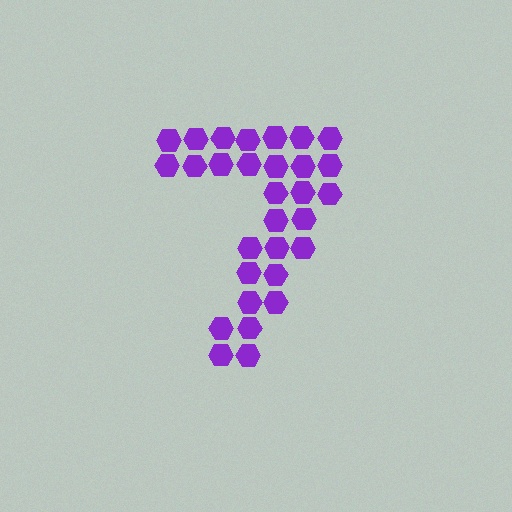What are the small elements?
The small elements are hexagons.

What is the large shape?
The large shape is the digit 7.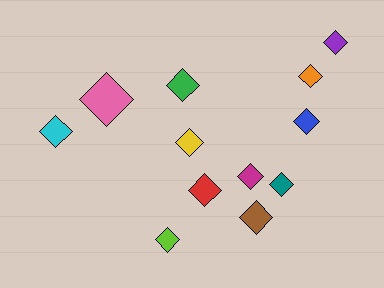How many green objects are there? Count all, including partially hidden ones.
There is 1 green object.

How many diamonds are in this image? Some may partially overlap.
There are 12 diamonds.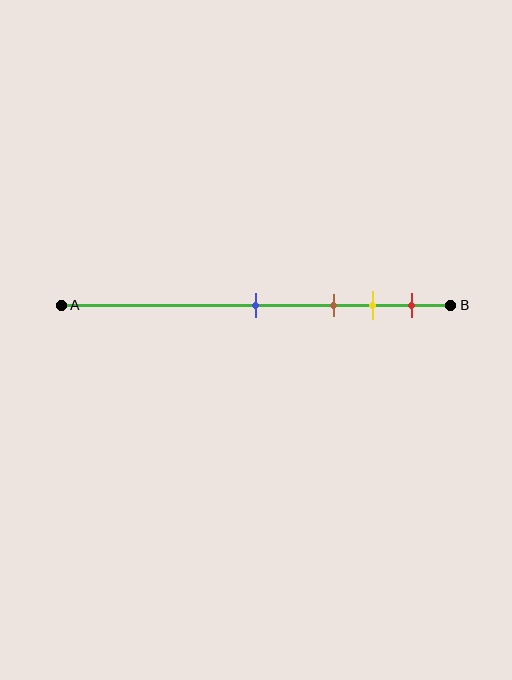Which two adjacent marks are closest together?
The yellow and red marks are the closest adjacent pair.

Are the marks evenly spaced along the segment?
No, the marks are not evenly spaced.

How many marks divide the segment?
There are 4 marks dividing the segment.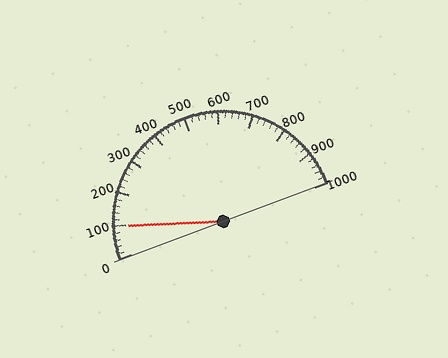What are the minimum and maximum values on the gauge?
The gauge ranges from 0 to 1000.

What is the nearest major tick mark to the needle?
The nearest major tick mark is 100.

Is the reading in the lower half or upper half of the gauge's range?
The reading is in the lower half of the range (0 to 1000).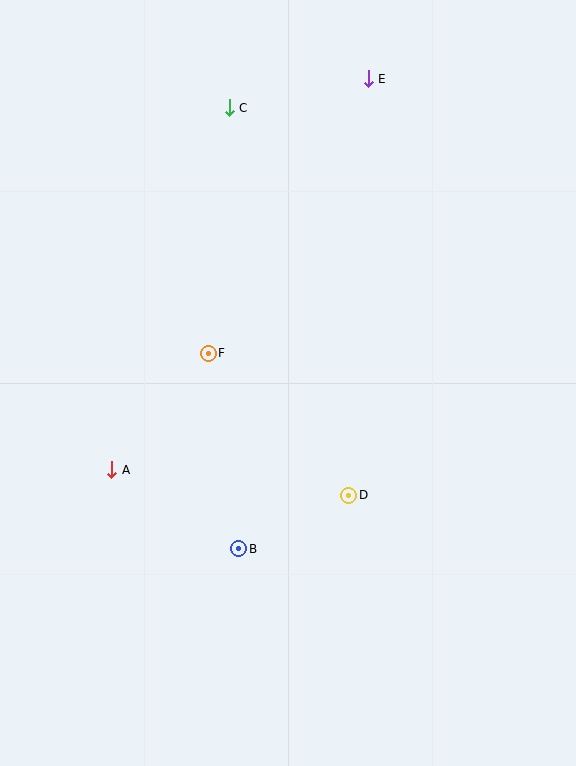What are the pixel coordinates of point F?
Point F is at (208, 353).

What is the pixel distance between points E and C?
The distance between E and C is 142 pixels.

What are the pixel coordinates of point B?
Point B is at (239, 549).